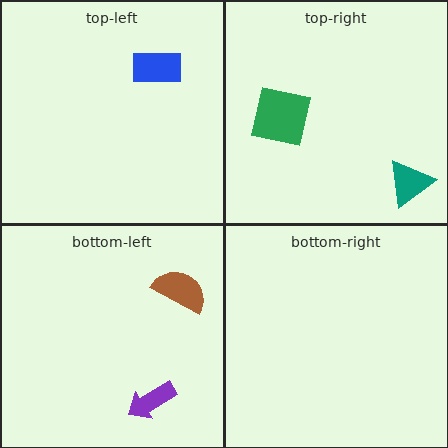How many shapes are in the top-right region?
2.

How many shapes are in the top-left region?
1.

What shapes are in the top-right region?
The teal triangle, the green square.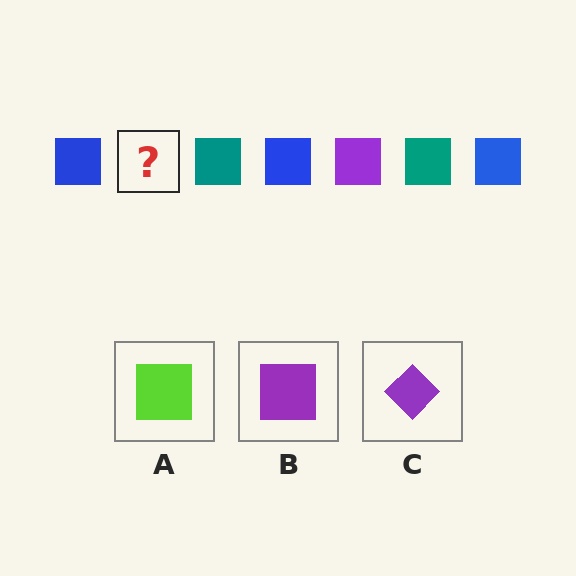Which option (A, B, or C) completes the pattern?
B.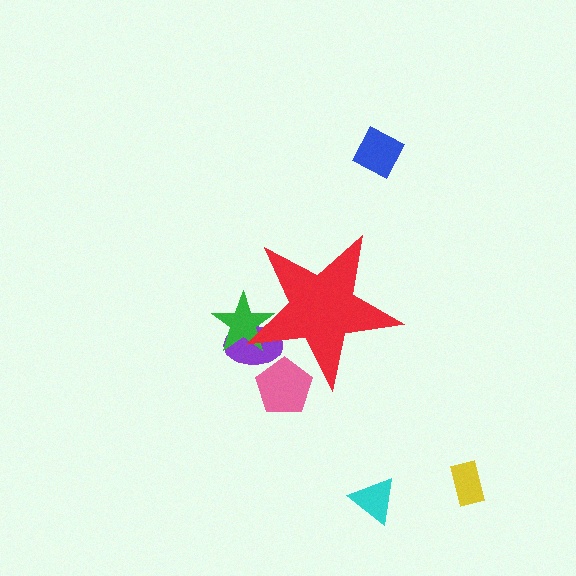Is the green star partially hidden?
Yes, the green star is partially hidden behind the red star.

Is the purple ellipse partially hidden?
Yes, the purple ellipse is partially hidden behind the red star.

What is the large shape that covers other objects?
A red star.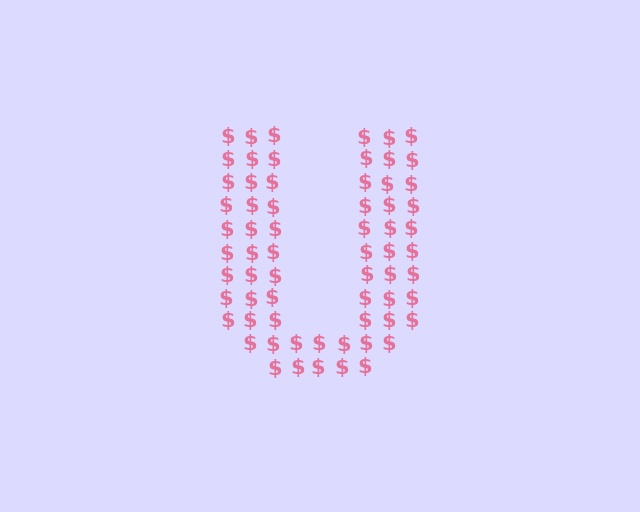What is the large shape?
The large shape is the letter U.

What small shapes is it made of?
It is made of small dollar signs.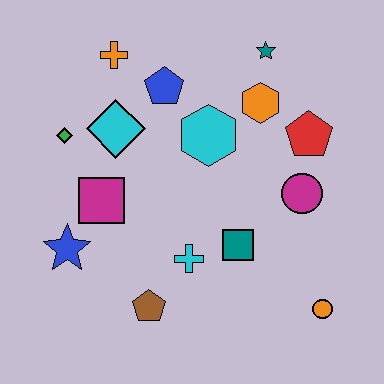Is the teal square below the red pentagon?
Yes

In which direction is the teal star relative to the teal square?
The teal star is above the teal square.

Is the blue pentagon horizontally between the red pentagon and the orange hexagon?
No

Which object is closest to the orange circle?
The teal square is closest to the orange circle.